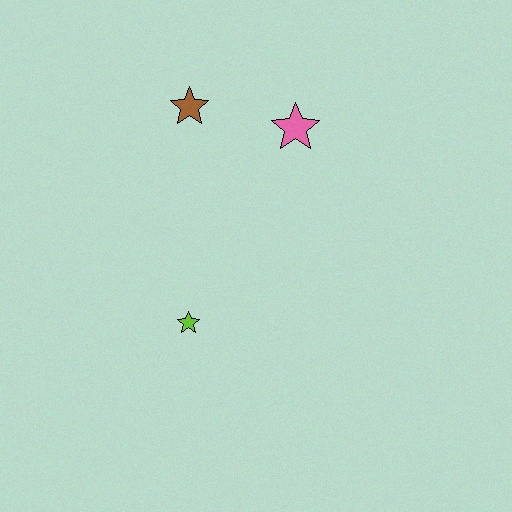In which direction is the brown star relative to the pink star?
The brown star is to the left of the pink star.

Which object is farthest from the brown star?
The lime star is farthest from the brown star.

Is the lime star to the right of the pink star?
No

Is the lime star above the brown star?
No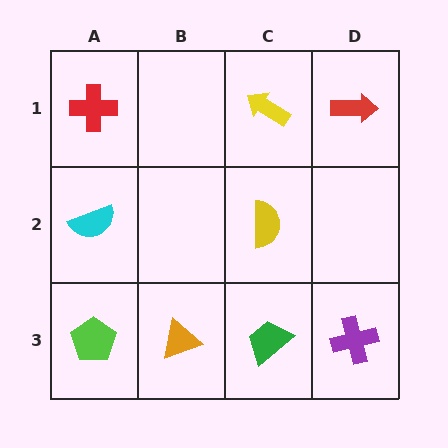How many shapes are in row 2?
2 shapes.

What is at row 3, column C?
A green trapezoid.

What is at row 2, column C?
A yellow semicircle.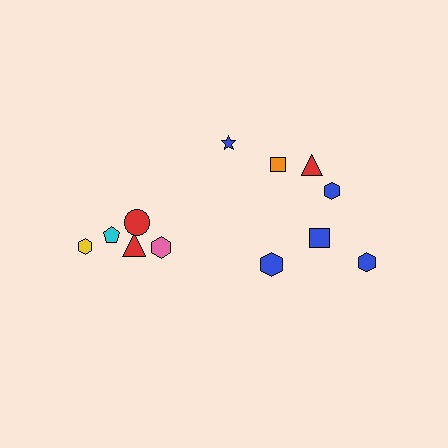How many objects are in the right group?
There are 7 objects.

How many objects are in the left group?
There are 5 objects.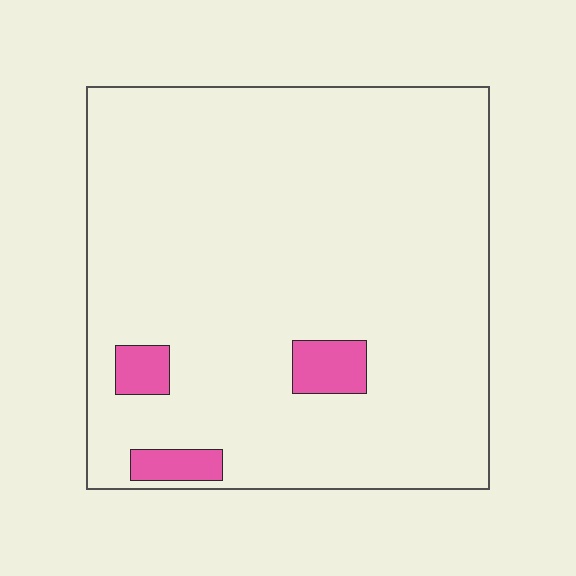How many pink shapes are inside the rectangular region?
3.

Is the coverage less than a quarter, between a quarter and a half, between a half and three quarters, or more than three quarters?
Less than a quarter.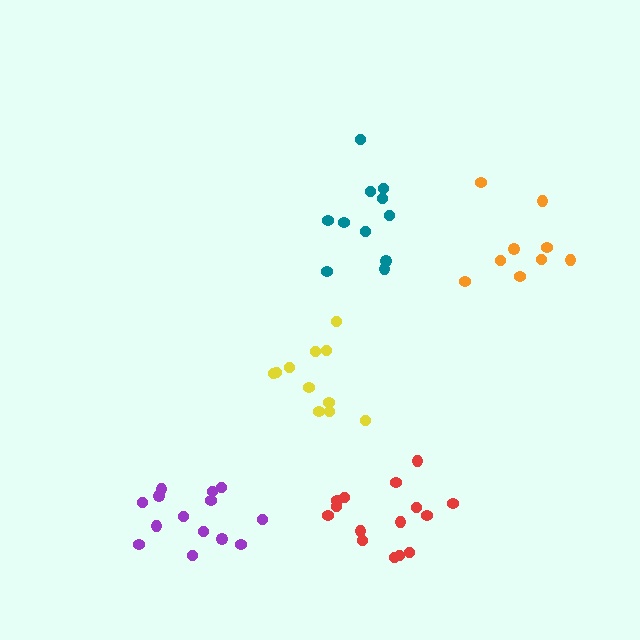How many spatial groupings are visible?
There are 5 spatial groupings.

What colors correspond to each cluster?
The clusters are colored: red, teal, orange, purple, yellow.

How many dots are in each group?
Group 1: 15 dots, Group 2: 11 dots, Group 3: 9 dots, Group 4: 14 dots, Group 5: 11 dots (60 total).